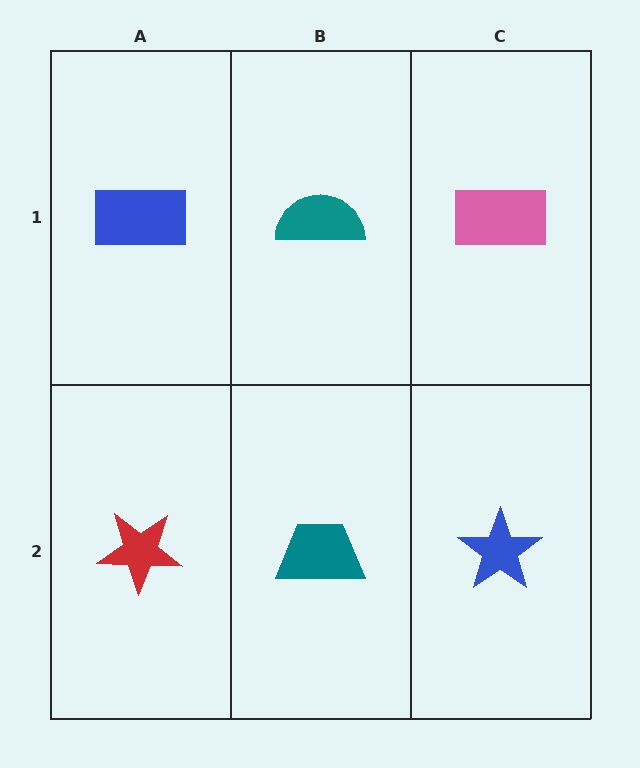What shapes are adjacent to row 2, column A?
A blue rectangle (row 1, column A), a teal trapezoid (row 2, column B).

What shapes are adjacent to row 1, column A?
A red star (row 2, column A), a teal semicircle (row 1, column B).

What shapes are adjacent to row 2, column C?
A pink rectangle (row 1, column C), a teal trapezoid (row 2, column B).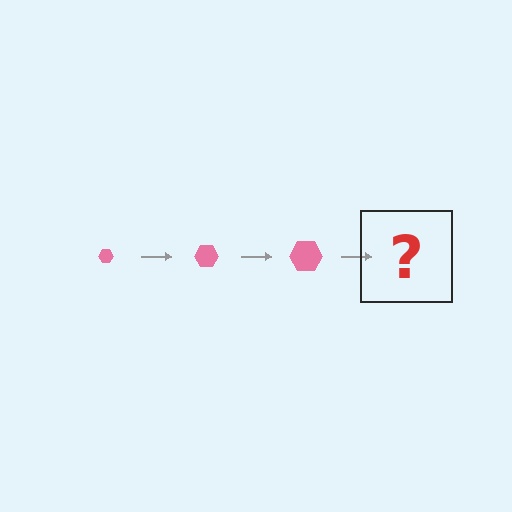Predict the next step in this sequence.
The next step is a pink hexagon, larger than the previous one.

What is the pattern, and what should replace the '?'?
The pattern is that the hexagon gets progressively larger each step. The '?' should be a pink hexagon, larger than the previous one.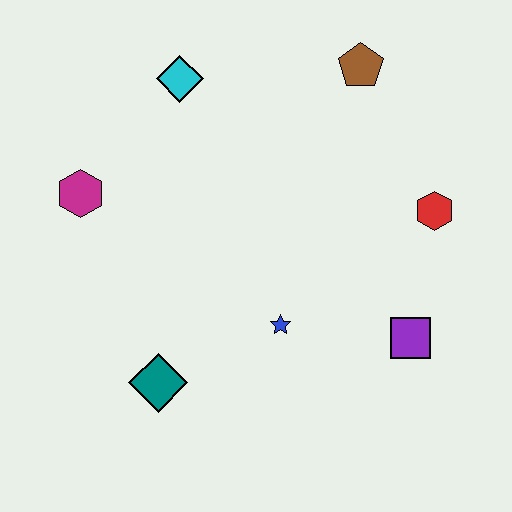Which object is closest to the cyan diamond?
The magenta hexagon is closest to the cyan diamond.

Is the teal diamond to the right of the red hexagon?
No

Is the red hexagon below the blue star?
No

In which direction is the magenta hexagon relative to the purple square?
The magenta hexagon is to the left of the purple square.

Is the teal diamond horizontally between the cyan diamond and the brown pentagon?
No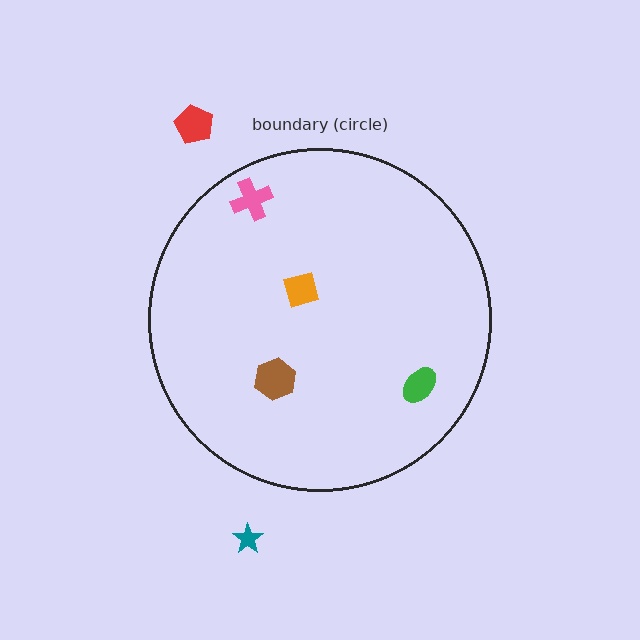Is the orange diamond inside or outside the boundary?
Inside.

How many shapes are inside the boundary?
4 inside, 2 outside.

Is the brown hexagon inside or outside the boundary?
Inside.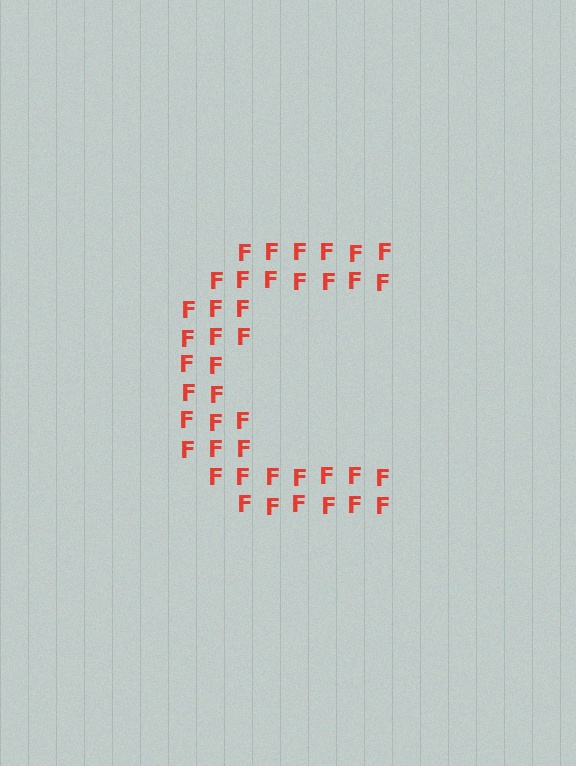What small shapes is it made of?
It is made of small letter F's.